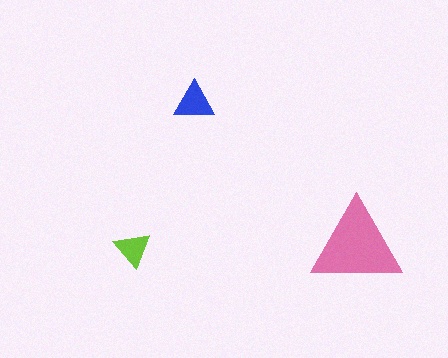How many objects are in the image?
There are 3 objects in the image.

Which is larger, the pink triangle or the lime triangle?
The pink one.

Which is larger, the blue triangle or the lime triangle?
The blue one.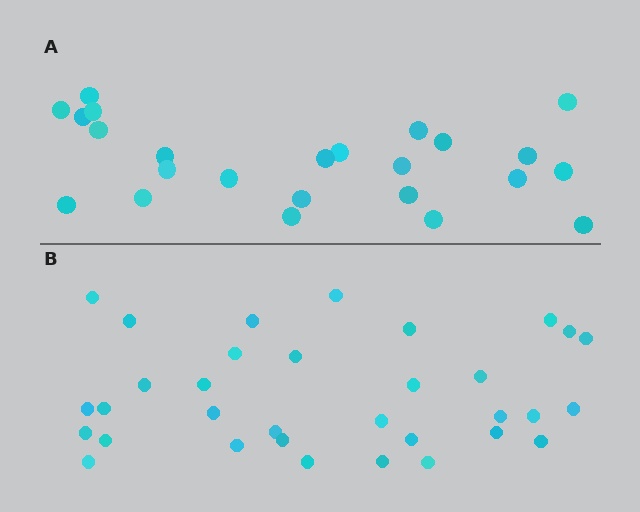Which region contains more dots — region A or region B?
Region B (the bottom region) has more dots.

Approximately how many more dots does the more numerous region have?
Region B has roughly 8 or so more dots than region A.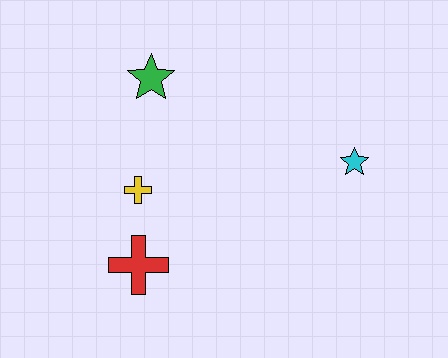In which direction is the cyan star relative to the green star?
The cyan star is to the right of the green star.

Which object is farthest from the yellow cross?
The cyan star is farthest from the yellow cross.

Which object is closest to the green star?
The yellow cross is closest to the green star.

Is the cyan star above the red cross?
Yes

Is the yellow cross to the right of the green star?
No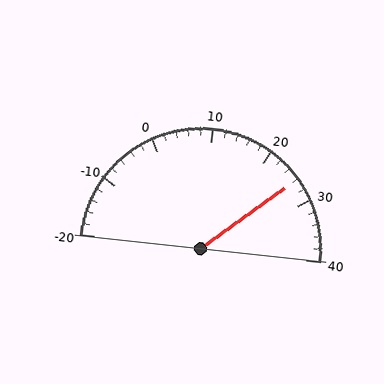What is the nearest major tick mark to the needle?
The nearest major tick mark is 30.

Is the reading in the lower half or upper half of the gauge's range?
The reading is in the upper half of the range (-20 to 40).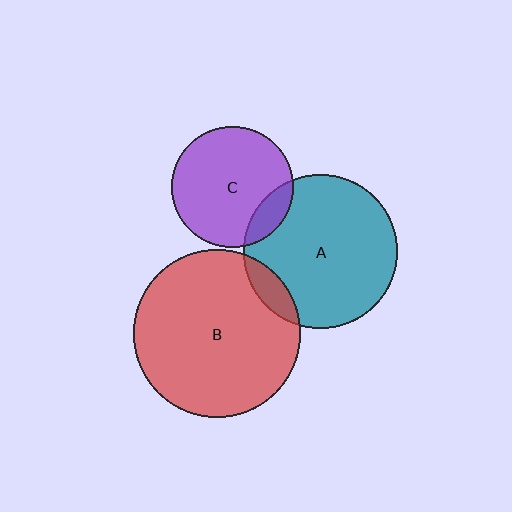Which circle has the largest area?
Circle B (red).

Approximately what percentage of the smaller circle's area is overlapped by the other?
Approximately 15%.